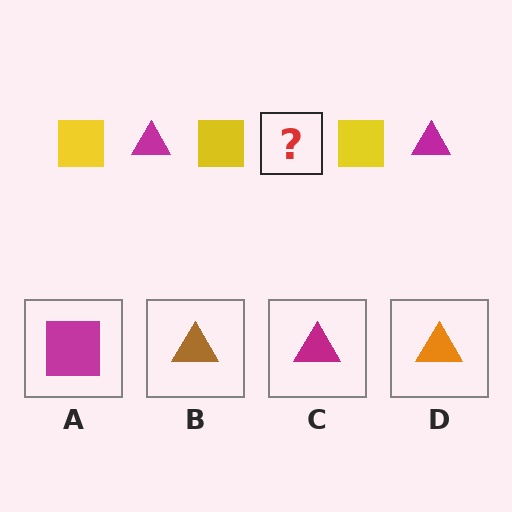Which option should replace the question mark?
Option C.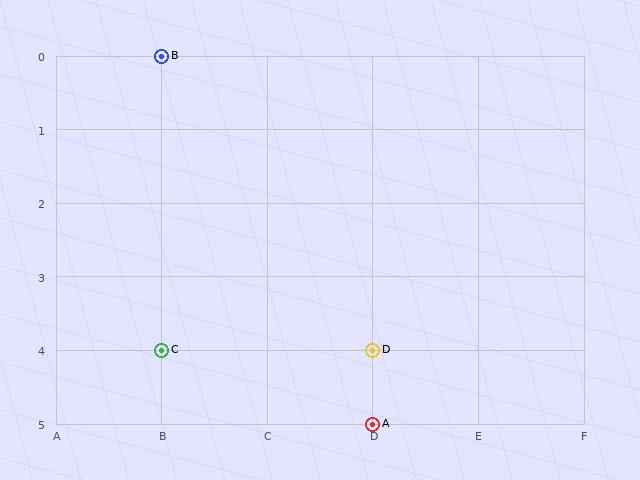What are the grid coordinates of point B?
Point B is at grid coordinates (B, 0).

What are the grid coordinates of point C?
Point C is at grid coordinates (B, 4).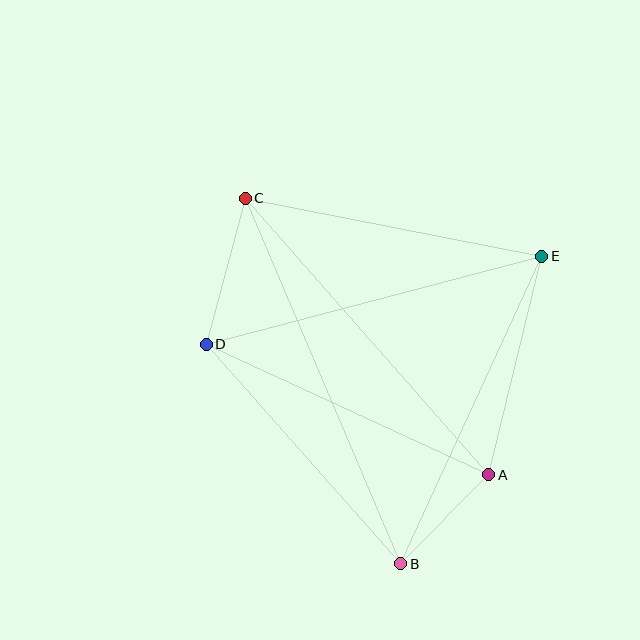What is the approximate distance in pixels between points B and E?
The distance between B and E is approximately 338 pixels.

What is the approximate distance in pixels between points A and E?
The distance between A and E is approximately 225 pixels.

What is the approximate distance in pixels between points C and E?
The distance between C and E is approximately 302 pixels.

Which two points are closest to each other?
Points A and B are closest to each other.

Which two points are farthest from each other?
Points B and C are farthest from each other.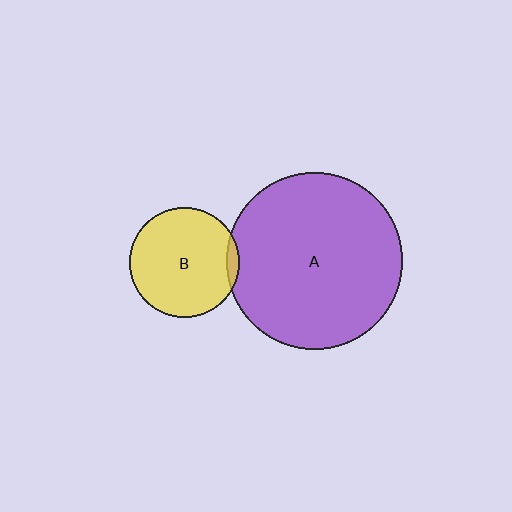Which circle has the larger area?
Circle A (purple).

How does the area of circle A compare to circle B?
Approximately 2.6 times.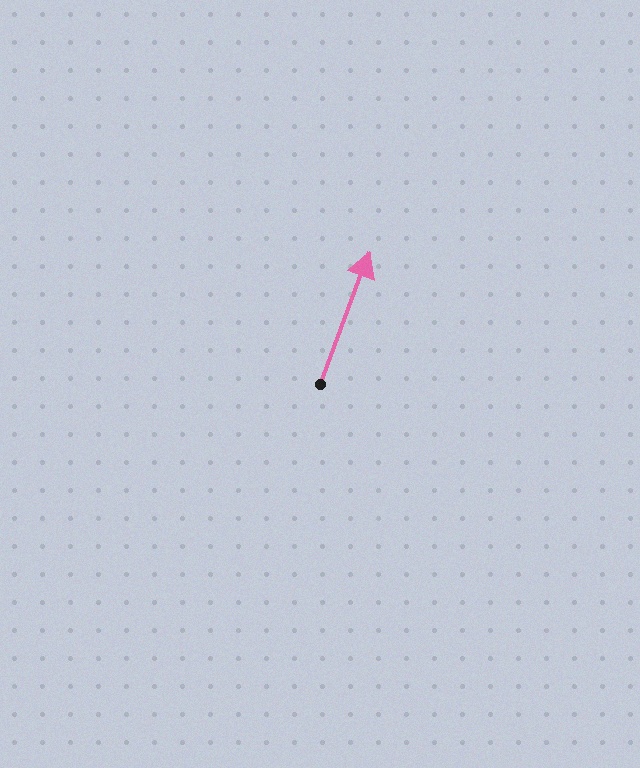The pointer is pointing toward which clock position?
Roughly 1 o'clock.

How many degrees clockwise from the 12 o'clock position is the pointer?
Approximately 21 degrees.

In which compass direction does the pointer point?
North.